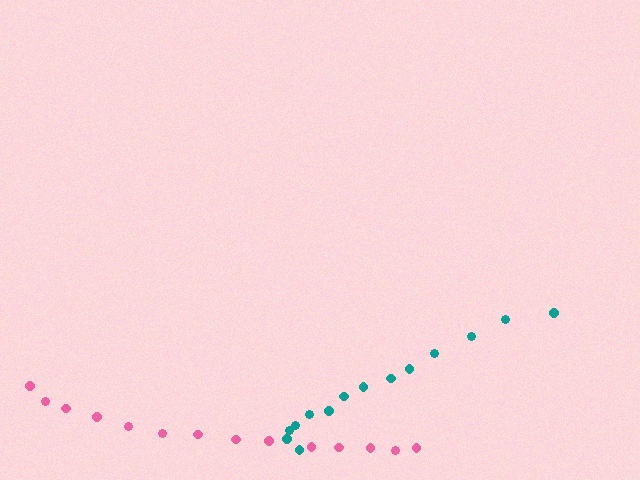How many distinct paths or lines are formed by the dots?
There are 2 distinct paths.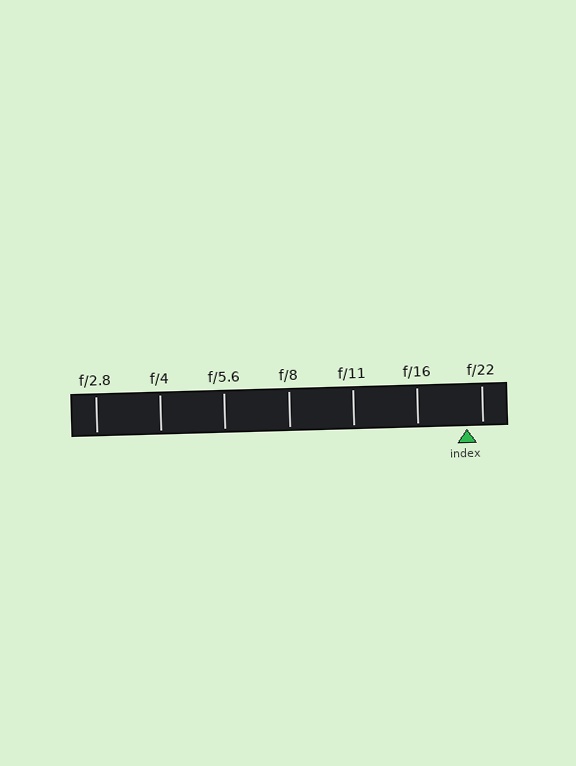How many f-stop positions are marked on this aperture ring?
There are 7 f-stop positions marked.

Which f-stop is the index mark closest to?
The index mark is closest to f/22.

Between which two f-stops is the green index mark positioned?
The index mark is between f/16 and f/22.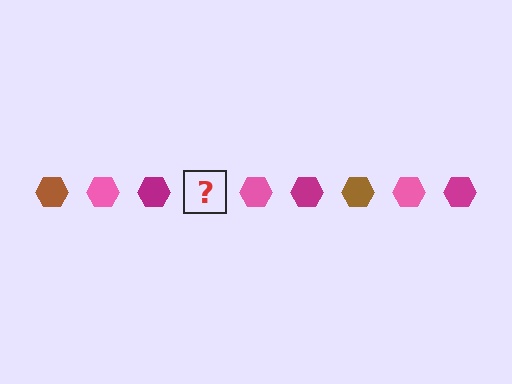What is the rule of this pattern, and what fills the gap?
The rule is that the pattern cycles through brown, pink, magenta hexagons. The gap should be filled with a brown hexagon.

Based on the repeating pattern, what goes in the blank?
The blank should be a brown hexagon.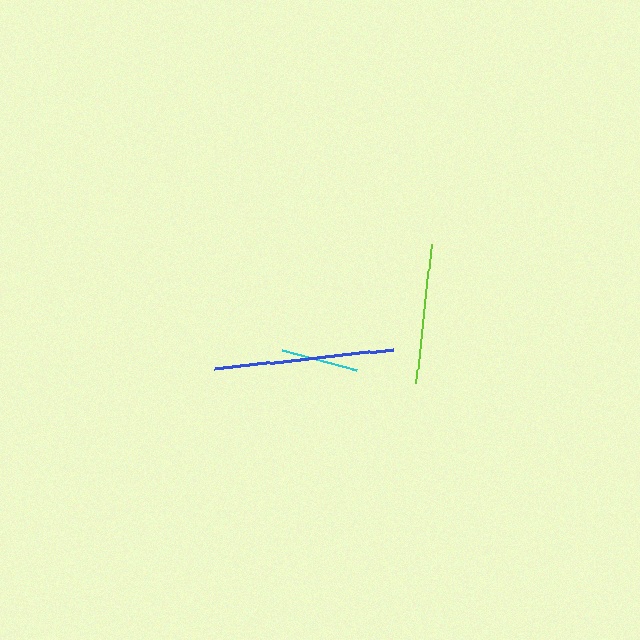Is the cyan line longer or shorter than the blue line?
The blue line is longer than the cyan line.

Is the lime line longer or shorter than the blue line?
The blue line is longer than the lime line.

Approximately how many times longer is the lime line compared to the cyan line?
The lime line is approximately 1.8 times the length of the cyan line.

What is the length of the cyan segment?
The cyan segment is approximately 78 pixels long.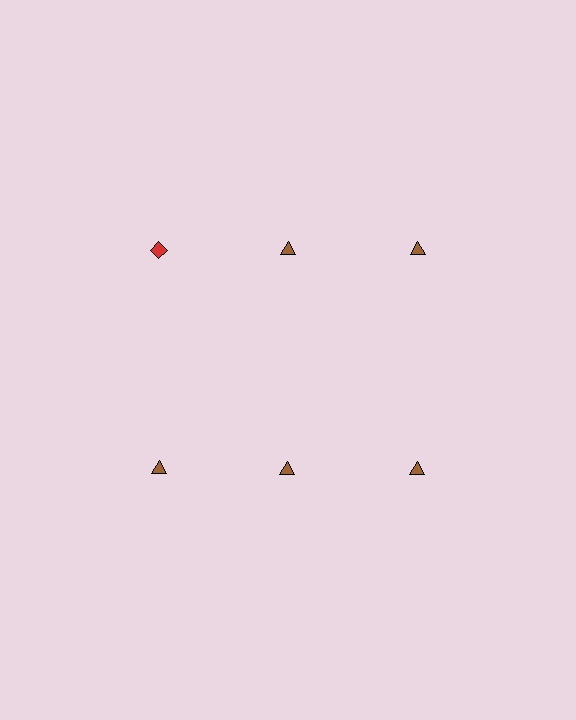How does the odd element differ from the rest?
It differs in both color (red instead of brown) and shape (diamond instead of triangle).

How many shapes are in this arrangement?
There are 6 shapes arranged in a grid pattern.